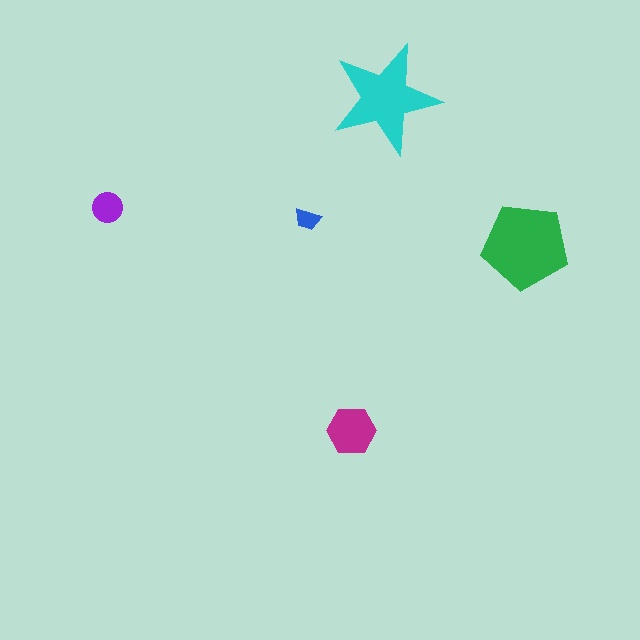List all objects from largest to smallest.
The green pentagon, the cyan star, the magenta hexagon, the purple circle, the blue trapezoid.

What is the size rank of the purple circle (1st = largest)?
4th.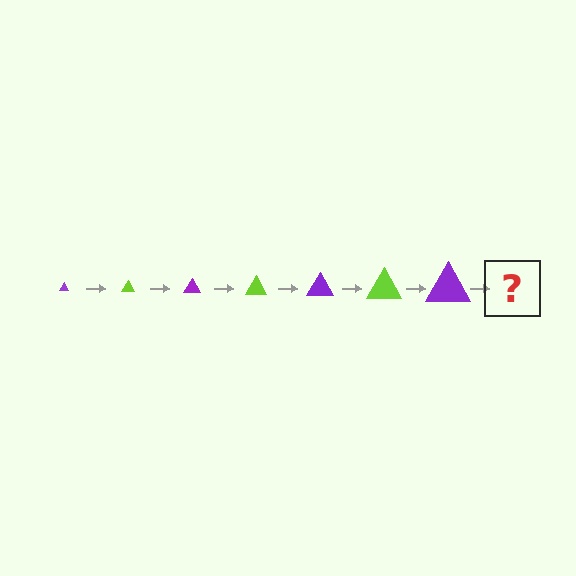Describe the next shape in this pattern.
It should be a lime triangle, larger than the previous one.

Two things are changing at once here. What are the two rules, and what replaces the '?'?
The two rules are that the triangle grows larger each step and the color cycles through purple and lime. The '?' should be a lime triangle, larger than the previous one.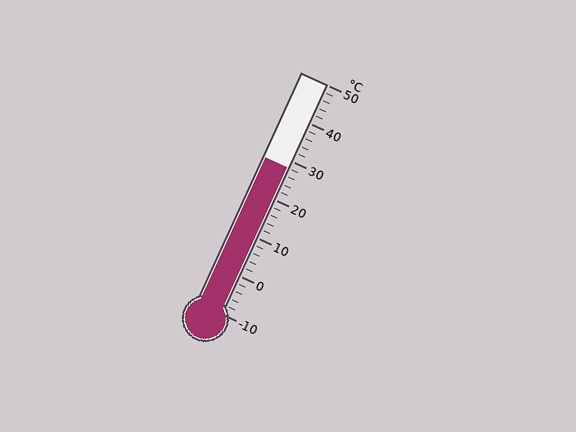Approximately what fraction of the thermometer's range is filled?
The thermometer is filled to approximately 65% of its range.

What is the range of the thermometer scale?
The thermometer scale ranges from -10°C to 50°C.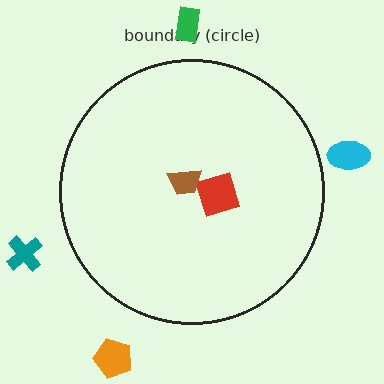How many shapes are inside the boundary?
2 inside, 4 outside.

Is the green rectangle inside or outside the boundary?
Outside.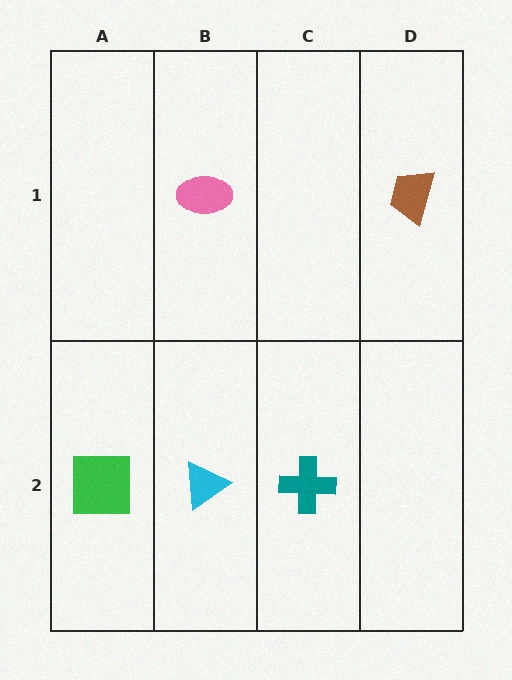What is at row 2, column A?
A green square.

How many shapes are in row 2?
3 shapes.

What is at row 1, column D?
A brown trapezoid.